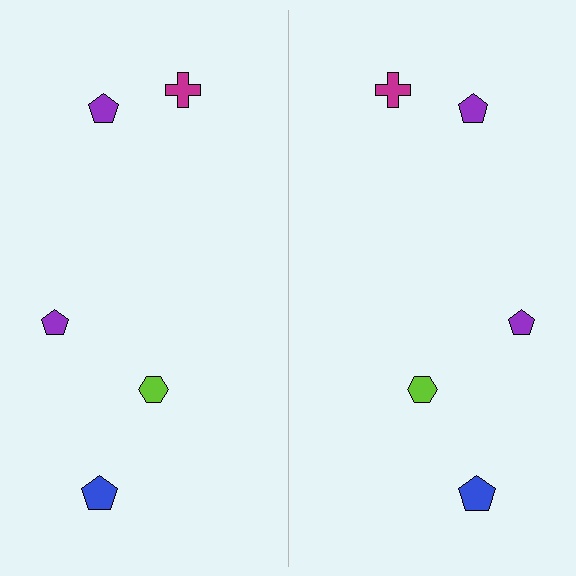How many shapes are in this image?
There are 10 shapes in this image.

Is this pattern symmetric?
Yes, this pattern has bilateral (reflection) symmetry.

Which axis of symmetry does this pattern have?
The pattern has a vertical axis of symmetry running through the center of the image.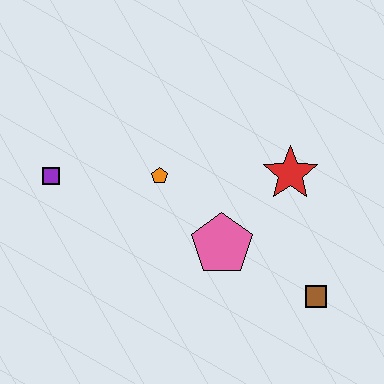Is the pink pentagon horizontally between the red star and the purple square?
Yes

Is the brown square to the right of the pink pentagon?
Yes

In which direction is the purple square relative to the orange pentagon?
The purple square is to the left of the orange pentagon.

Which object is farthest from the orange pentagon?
The brown square is farthest from the orange pentagon.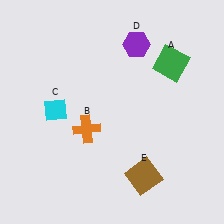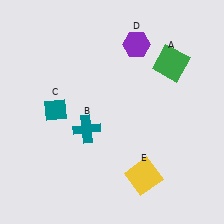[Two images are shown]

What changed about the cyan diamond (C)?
In Image 1, C is cyan. In Image 2, it changed to teal.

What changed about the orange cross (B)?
In Image 1, B is orange. In Image 2, it changed to teal.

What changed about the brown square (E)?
In Image 1, E is brown. In Image 2, it changed to yellow.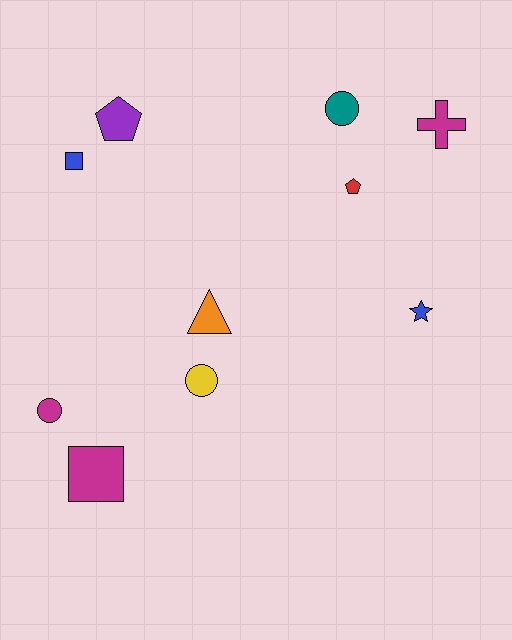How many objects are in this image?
There are 10 objects.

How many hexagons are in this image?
There are no hexagons.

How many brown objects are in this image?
There are no brown objects.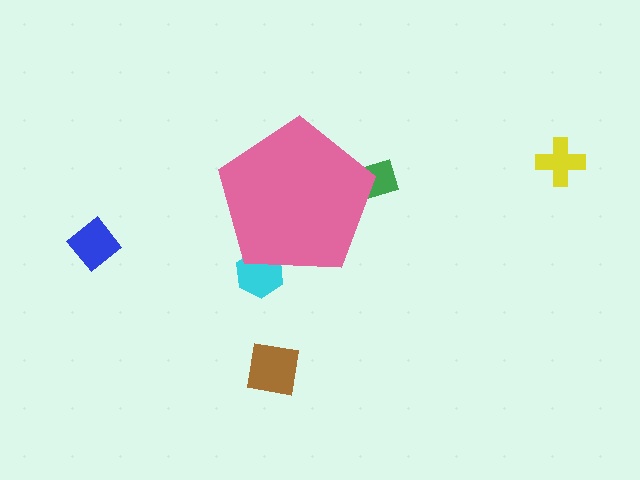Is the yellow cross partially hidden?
No, the yellow cross is fully visible.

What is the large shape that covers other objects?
A pink pentagon.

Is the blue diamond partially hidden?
No, the blue diamond is fully visible.